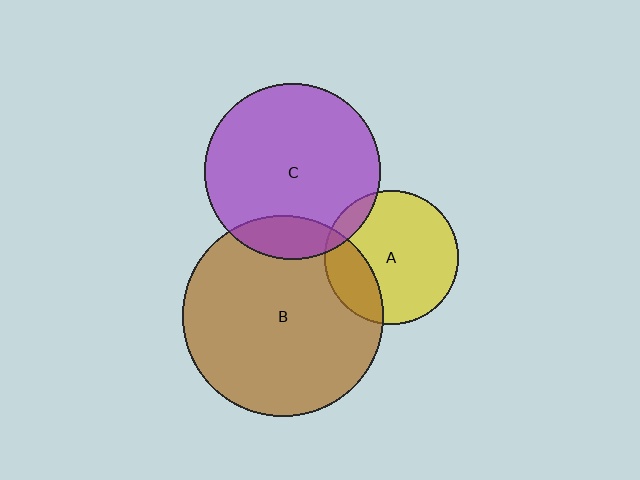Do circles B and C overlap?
Yes.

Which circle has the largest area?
Circle B (brown).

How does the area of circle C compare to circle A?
Approximately 1.7 times.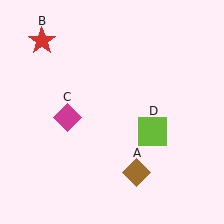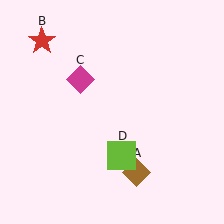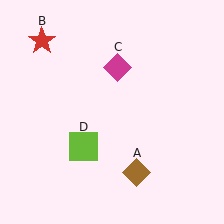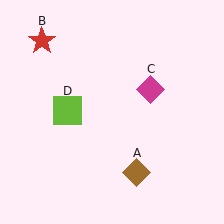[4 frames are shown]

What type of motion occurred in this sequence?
The magenta diamond (object C), lime square (object D) rotated clockwise around the center of the scene.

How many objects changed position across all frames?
2 objects changed position: magenta diamond (object C), lime square (object D).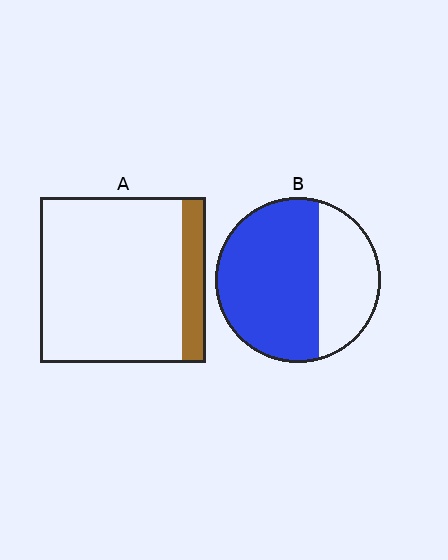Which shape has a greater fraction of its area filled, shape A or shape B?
Shape B.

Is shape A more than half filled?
No.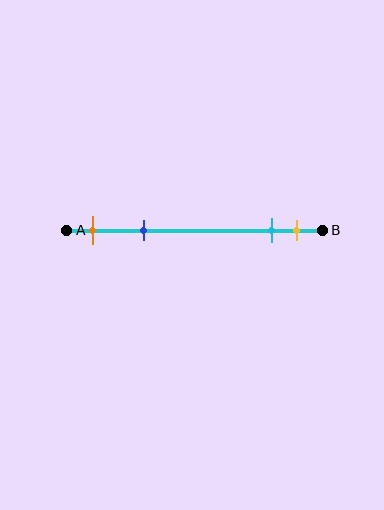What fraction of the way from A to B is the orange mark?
The orange mark is approximately 10% (0.1) of the way from A to B.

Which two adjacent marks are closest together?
The cyan and yellow marks are the closest adjacent pair.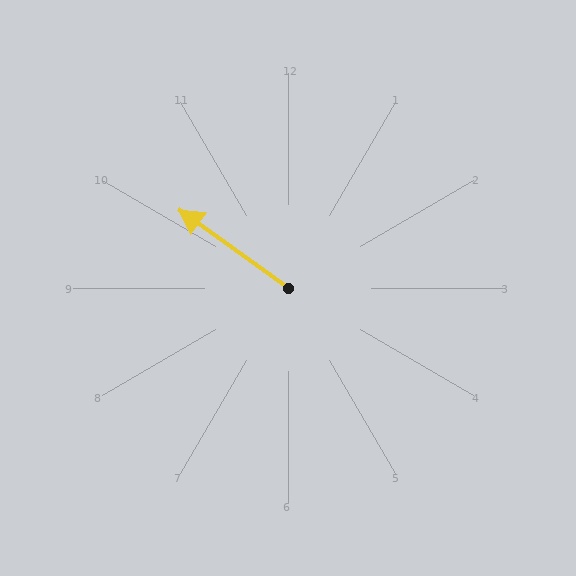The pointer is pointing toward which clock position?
Roughly 10 o'clock.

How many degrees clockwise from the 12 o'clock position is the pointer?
Approximately 306 degrees.